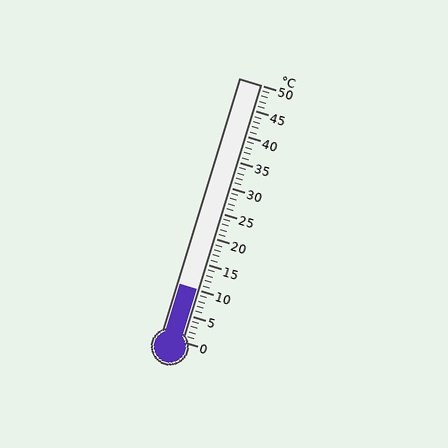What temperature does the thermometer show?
The thermometer shows approximately 10°C.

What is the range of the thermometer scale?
The thermometer scale ranges from 0°C to 50°C.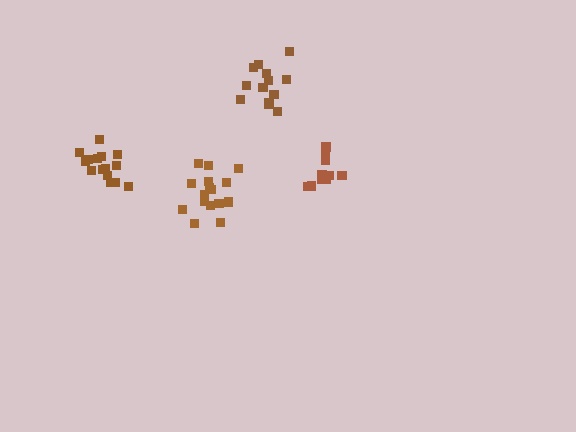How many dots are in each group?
Group 1: 10 dots, Group 2: 15 dots, Group 3: 13 dots, Group 4: 16 dots (54 total).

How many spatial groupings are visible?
There are 4 spatial groupings.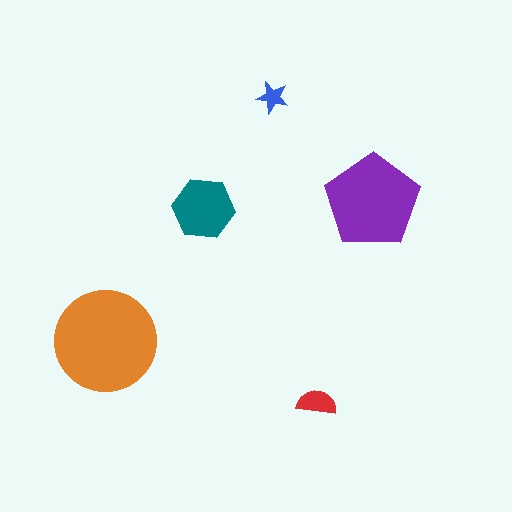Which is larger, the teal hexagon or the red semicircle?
The teal hexagon.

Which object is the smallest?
The blue star.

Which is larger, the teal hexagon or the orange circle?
The orange circle.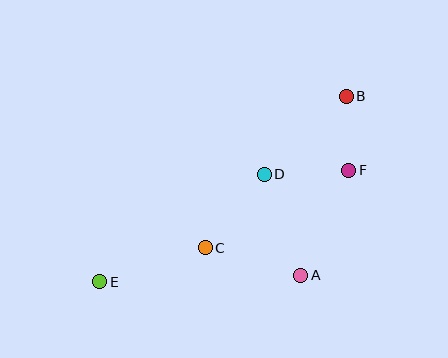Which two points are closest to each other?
Points B and F are closest to each other.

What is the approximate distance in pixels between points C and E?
The distance between C and E is approximately 111 pixels.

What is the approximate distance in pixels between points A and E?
The distance between A and E is approximately 201 pixels.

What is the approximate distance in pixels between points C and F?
The distance between C and F is approximately 163 pixels.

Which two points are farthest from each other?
Points B and E are farthest from each other.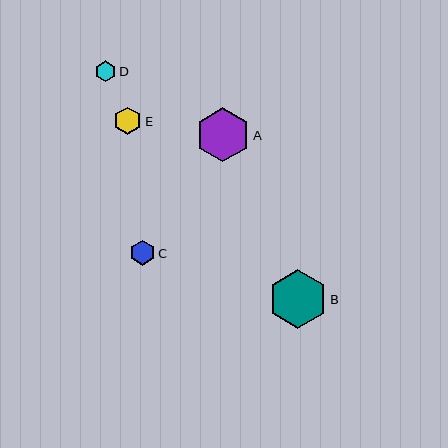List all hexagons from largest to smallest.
From largest to smallest: B, A, E, C, D.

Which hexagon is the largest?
Hexagon B is the largest with a size of approximately 59 pixels.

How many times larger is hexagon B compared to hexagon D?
Hexagon B is approximately 2.8 times the size of hexagon D.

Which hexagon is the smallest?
Hexagon D is the smallest with a size of approximately 21 pixels.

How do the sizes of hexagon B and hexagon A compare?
Hexagon B and hexagon A are approximately the same size.